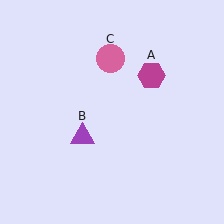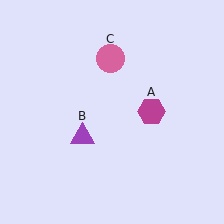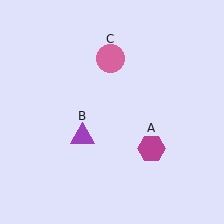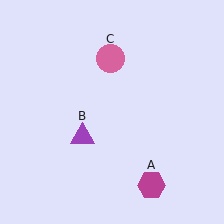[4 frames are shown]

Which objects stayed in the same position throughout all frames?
Purple triangle (object B) and pink circle (object C) remained stationary.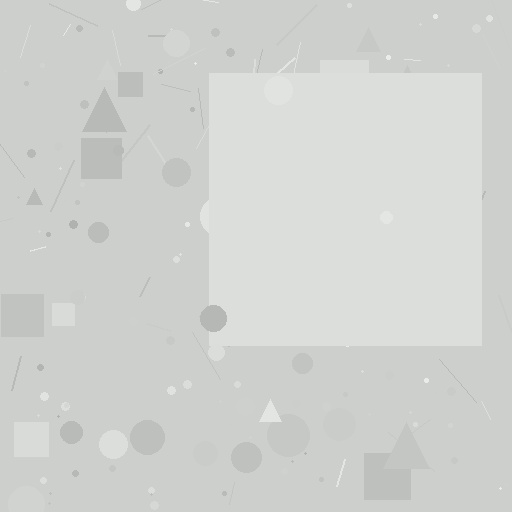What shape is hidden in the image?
A square is hidden in the image.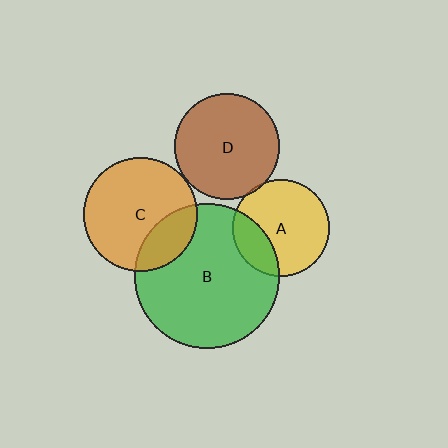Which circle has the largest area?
Circle B (green).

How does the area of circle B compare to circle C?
Approximately 1.6 times.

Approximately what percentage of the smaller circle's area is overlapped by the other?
Approximately 5%.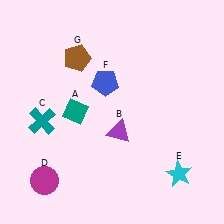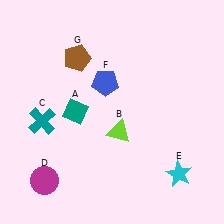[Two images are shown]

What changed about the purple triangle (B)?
In Image 1, B is purple. In Image 2, it changed to lime.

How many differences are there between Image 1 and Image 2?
There is 1 difference between the two images.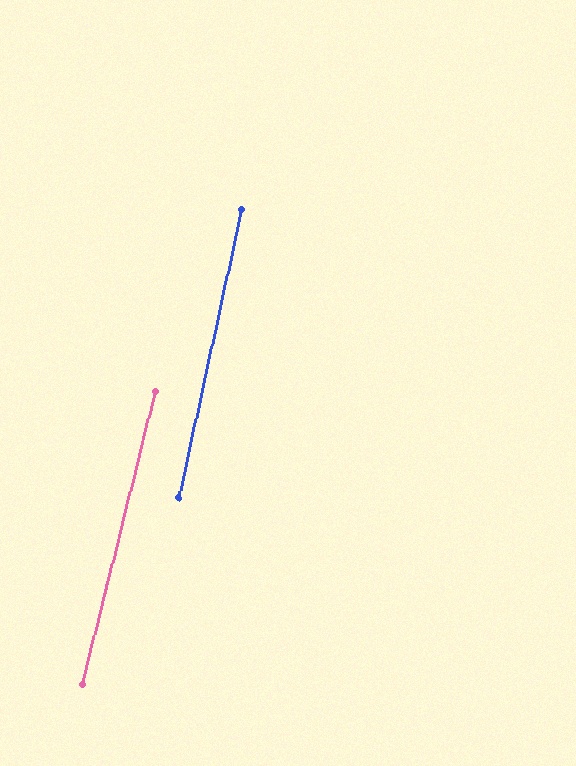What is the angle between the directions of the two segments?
Approximately 2 degrees.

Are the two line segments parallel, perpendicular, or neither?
Parallel — their directions differ by only 1.5°.